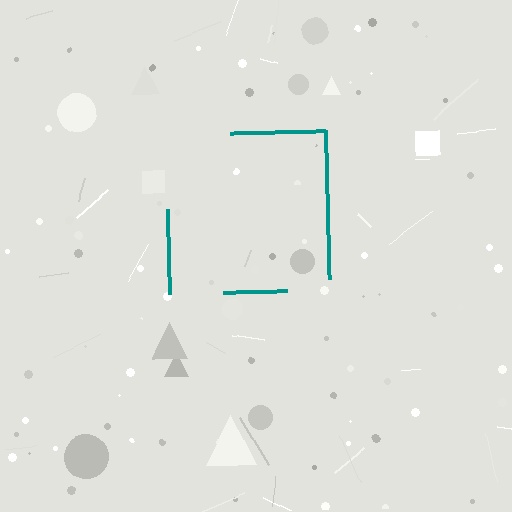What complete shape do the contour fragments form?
The contour fragments form a square.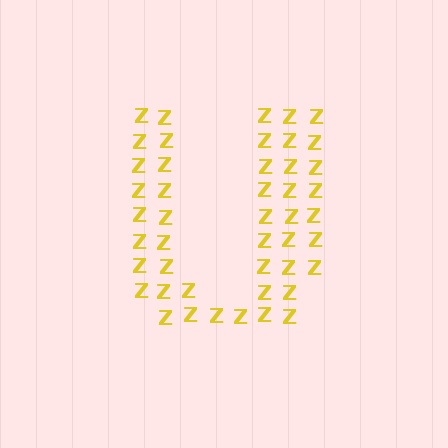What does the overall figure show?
The overall figure shows the letter U.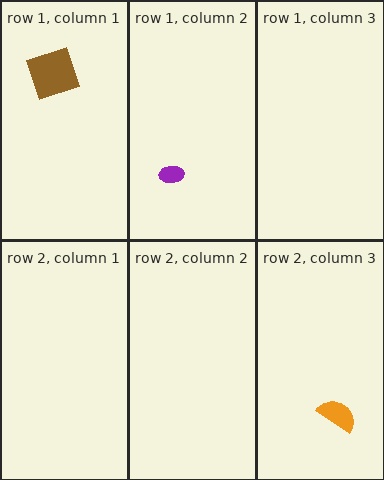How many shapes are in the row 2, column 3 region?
1.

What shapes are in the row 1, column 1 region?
The brown square.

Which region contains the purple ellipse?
The row 1, column 2 region.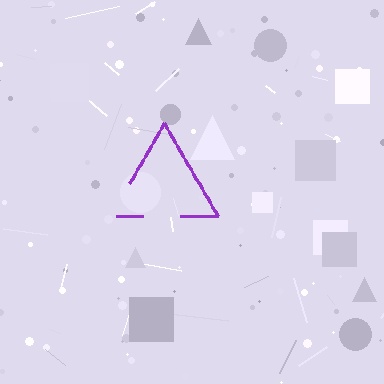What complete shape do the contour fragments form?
The contour fragments form a triangle.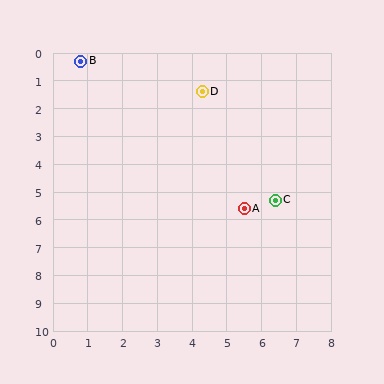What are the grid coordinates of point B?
Point B is at approximately (0.8, 0.3).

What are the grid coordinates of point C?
Point C is at approximately (6.4, 5.3).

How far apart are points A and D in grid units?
Points A and D are about 4.4 grid units apart.